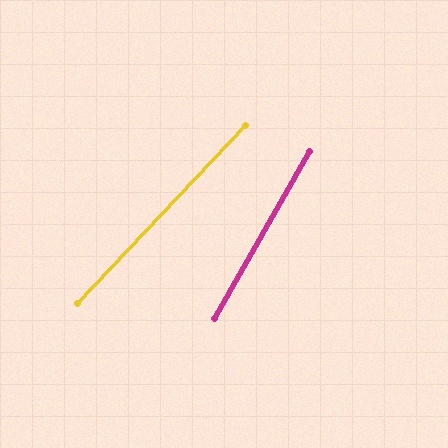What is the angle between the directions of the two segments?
Approximately 14 degrees.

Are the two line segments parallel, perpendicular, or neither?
Neither parallel nor perpendicular — they differ by about 14°.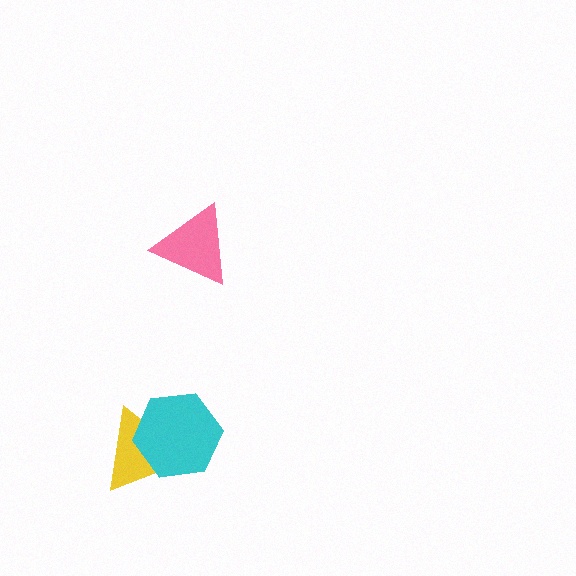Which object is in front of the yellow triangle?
The cyan hexagon is in front of the yellow triangle.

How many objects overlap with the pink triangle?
0 objects overlap with the pink triangle.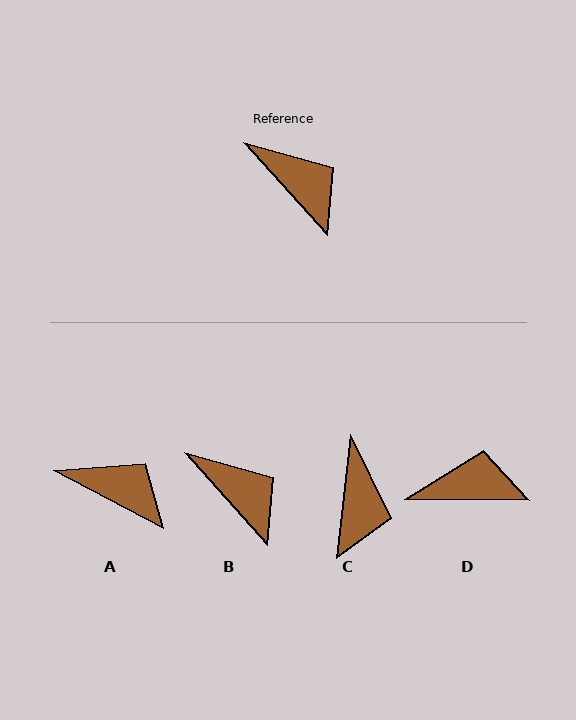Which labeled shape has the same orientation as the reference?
B.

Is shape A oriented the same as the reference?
No, it is off by about 20 degrees.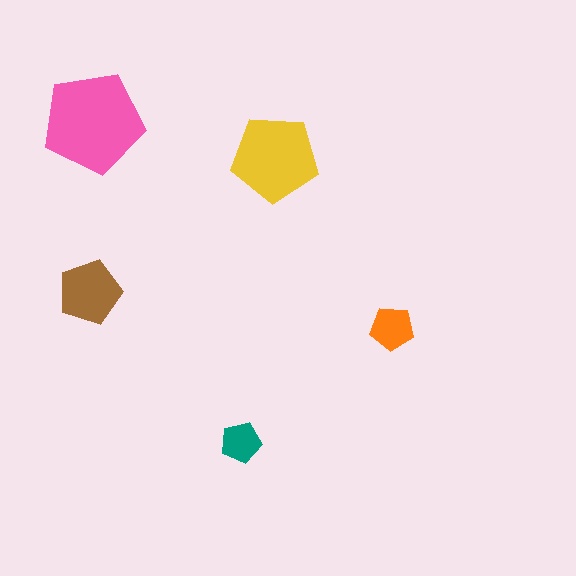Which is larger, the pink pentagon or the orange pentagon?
The pink one.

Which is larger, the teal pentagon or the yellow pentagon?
The yellow one.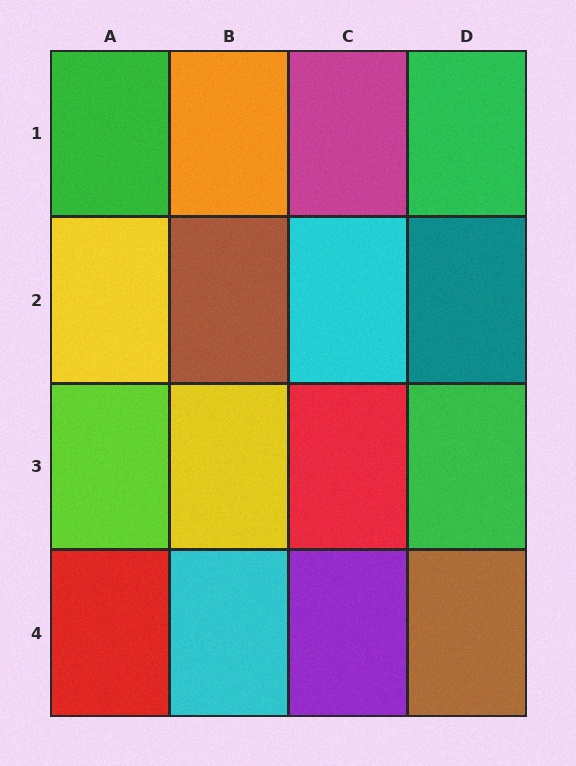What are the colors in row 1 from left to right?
Green, orange, magenta, green.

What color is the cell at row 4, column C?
Purple.